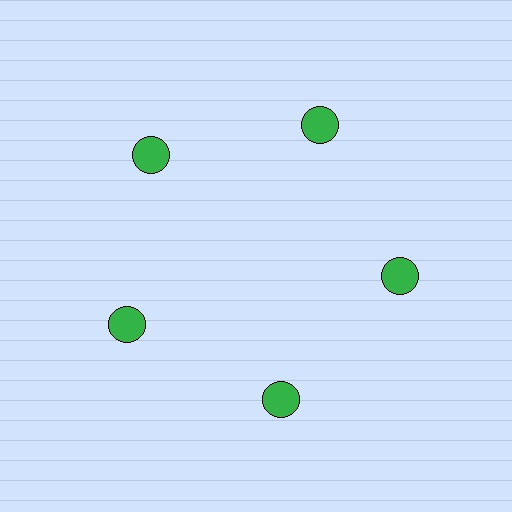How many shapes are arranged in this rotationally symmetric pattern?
There are 5 shapes, arranged in 5 groups of 1.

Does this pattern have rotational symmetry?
Yes, this pattern has 5-fold rotational symmetry. It looks the same after rotating 72 degrees around the center.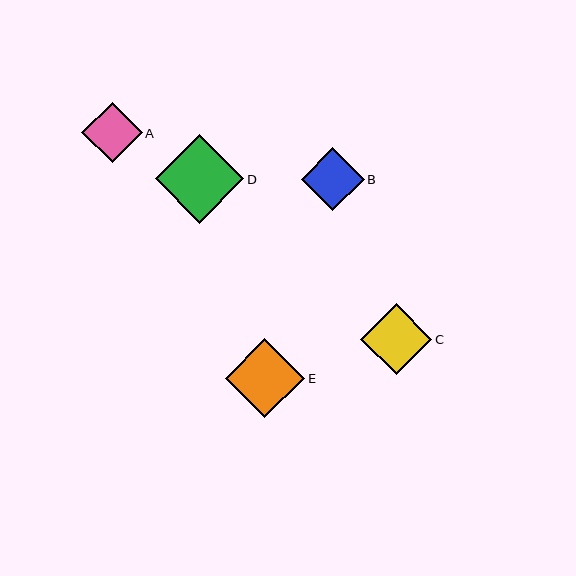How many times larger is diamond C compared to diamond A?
Diamond C is approximately 1.2 times the size of diamond A.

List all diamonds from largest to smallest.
From largest to smallest: D, E, C, B, A.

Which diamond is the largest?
Diamond D is the largest with a size of approximately 88 pixels.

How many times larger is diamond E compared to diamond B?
Diamond E is approximately 1.3 times the size of diamond B.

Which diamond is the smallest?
Diamond A is the smallest with a size of approximately 61 pixels.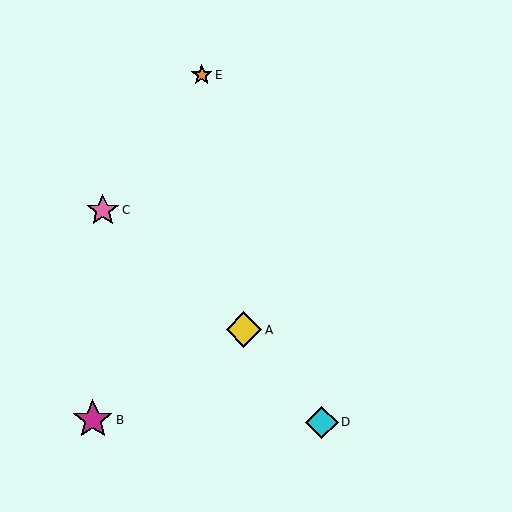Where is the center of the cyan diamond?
The center of the cyan diamond is at (322, 422).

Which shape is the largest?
The magenta star (labeled B) is the largest.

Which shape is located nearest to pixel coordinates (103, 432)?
The magenta star (labeled B) at (93, 420) is nearest to that location.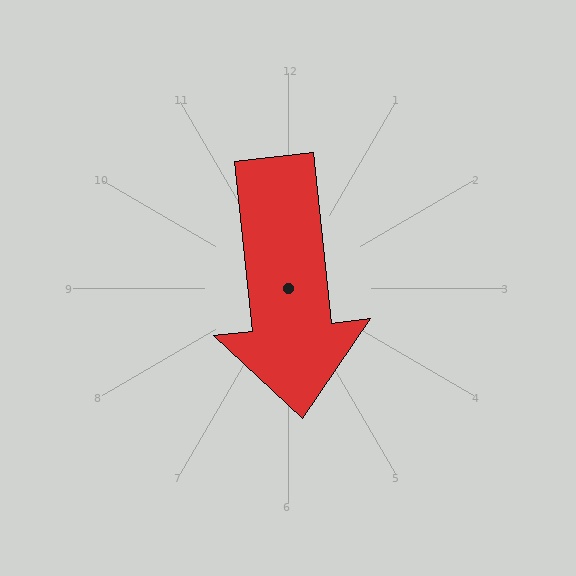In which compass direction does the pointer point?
South.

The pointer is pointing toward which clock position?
Roughly 6 o'clock.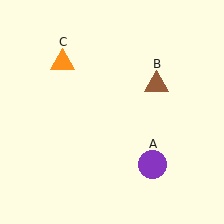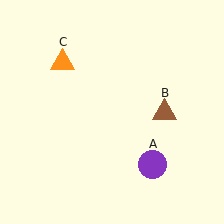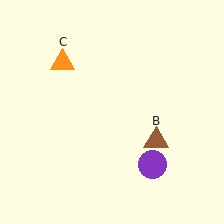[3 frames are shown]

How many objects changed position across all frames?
1 object changed position: brown triangle (object B).